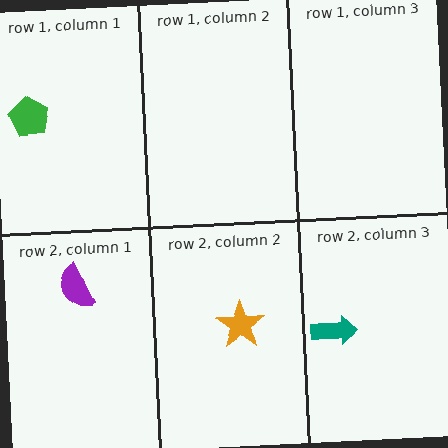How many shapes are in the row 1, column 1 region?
1.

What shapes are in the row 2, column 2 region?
The orange star.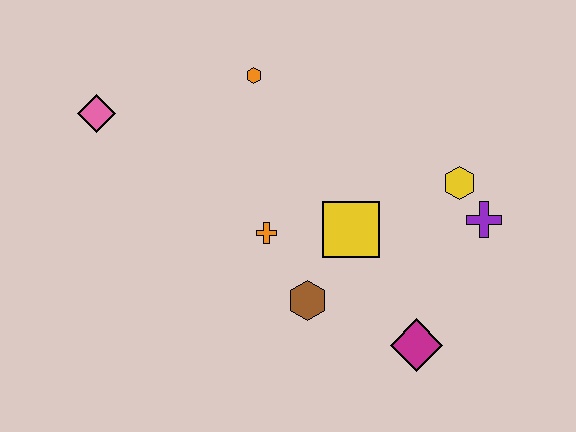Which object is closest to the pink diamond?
The orange hexagon is closest to the pink diamond.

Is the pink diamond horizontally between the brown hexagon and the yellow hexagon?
No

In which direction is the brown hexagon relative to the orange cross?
The brown hexagon is below the orange cross.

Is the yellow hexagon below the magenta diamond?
No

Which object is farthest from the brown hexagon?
The pink diamond is farthest from the brown hexagon.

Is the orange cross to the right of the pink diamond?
Yes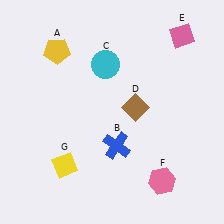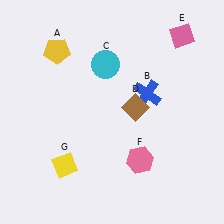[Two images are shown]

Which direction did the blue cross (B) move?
The blue cross (B) moved up.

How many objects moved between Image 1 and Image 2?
2 objects moved between the two images.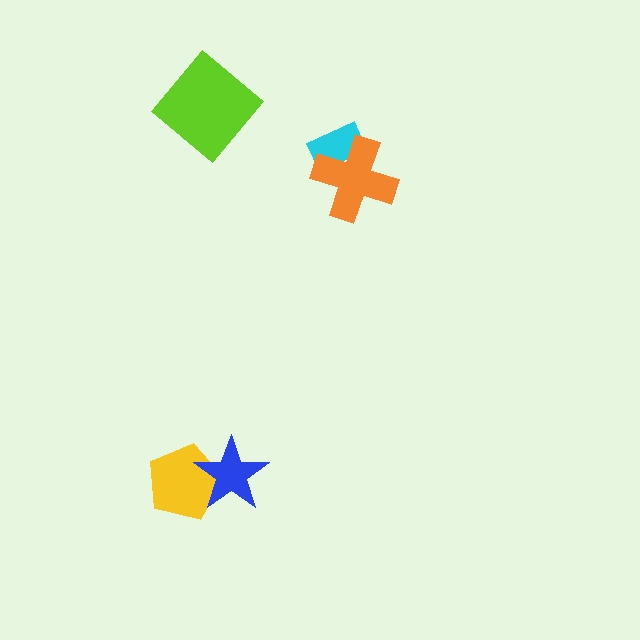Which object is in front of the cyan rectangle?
The orange cross is in front of the cyan rectangle.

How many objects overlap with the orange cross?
1 object overlaps with the orange cross.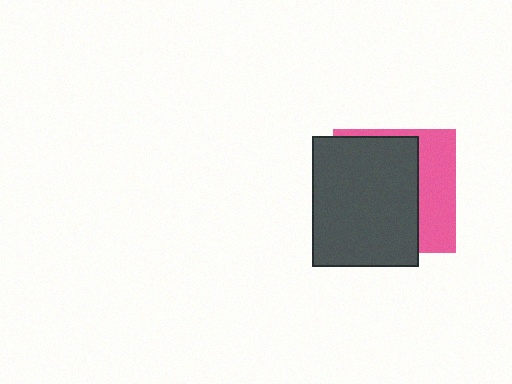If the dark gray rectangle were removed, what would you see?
You would see the complete pink square.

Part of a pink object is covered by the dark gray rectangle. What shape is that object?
It is a square.